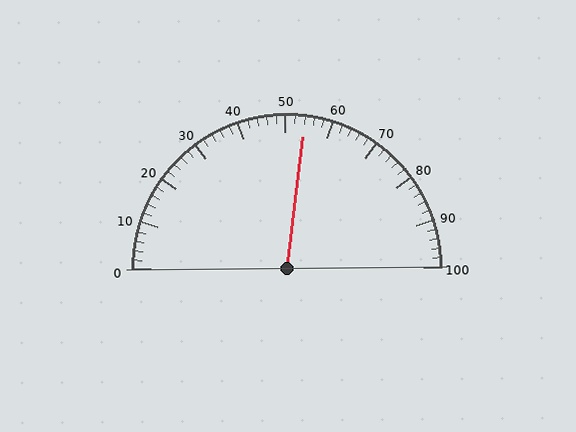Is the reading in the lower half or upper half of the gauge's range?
The reading is in the upper half of the range (0 to 100).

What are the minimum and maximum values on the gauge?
The gauge ranges from 0 to 100.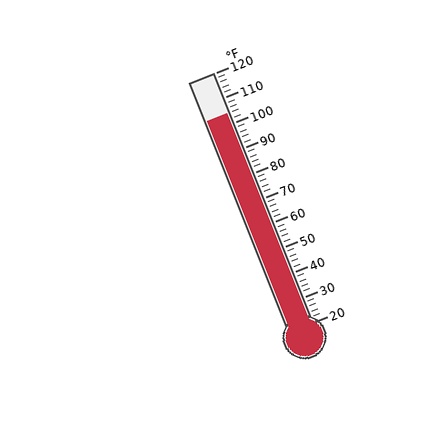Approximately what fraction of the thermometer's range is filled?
The thermometer is filled to approximately 85% of its range.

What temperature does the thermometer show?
The thermometer shows approximately 104°F.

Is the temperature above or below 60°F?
The temperature is above 60°F.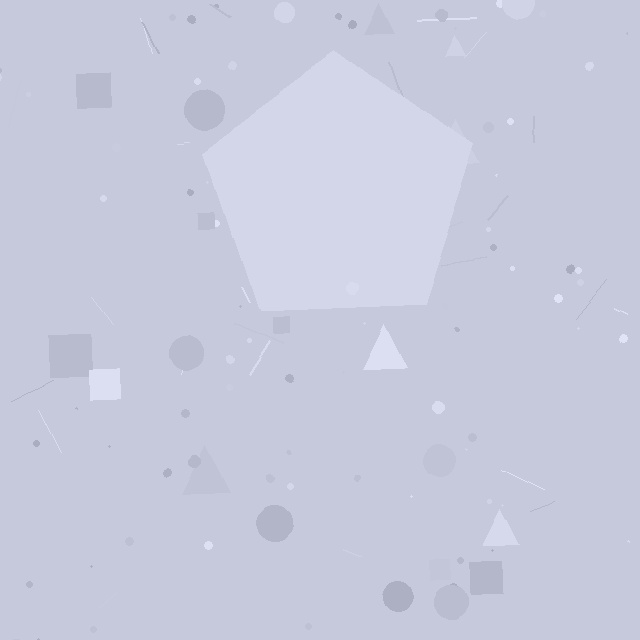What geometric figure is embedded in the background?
A pentagon is embedded in the background.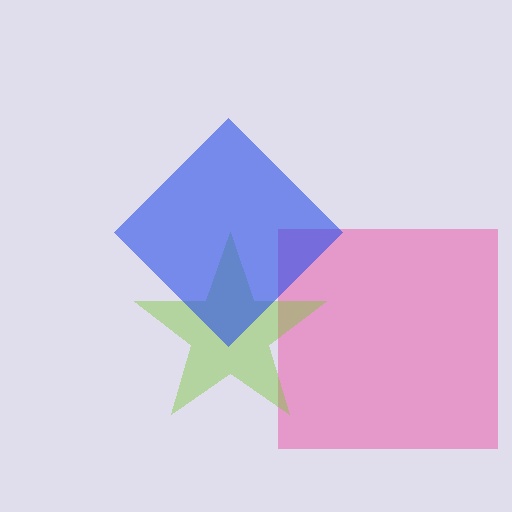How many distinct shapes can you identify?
There are 3 distinct shapes: a pink square, a lime star, a blue diamond.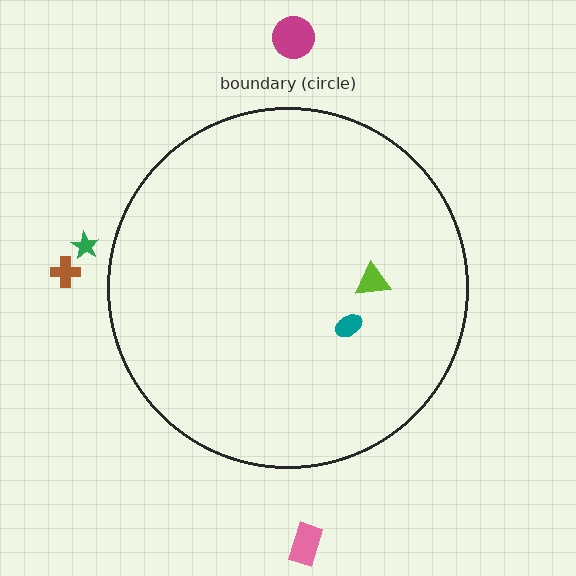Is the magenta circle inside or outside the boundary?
Outside.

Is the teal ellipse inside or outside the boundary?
Inside.